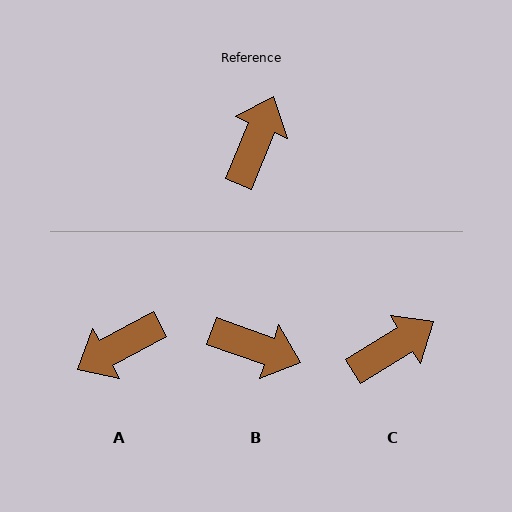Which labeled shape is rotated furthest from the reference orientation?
A, about 141 degrees away.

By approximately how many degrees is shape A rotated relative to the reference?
Approximately 141 degrees counter-clockwise.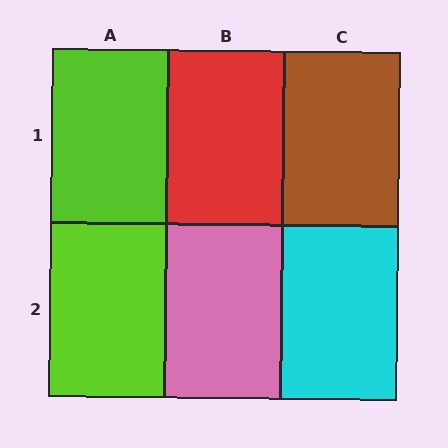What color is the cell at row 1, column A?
Lime.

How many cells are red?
1 cell is red.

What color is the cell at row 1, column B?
Red.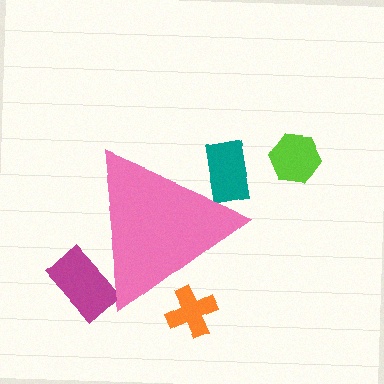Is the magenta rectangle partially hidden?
Yes, the magenta rectangle is partially hidden behind the pink triangle.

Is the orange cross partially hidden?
Yes, the orange cross is partially hidden behind the pink triangle.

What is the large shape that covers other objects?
A pink triangle.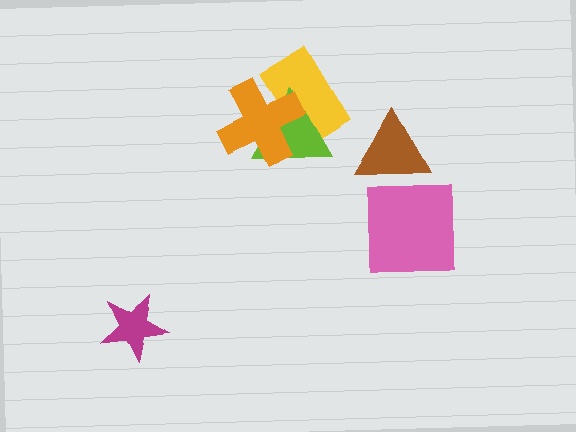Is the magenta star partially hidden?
No, no other shape covers it.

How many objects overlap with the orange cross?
2 objects overlap with the orange cross.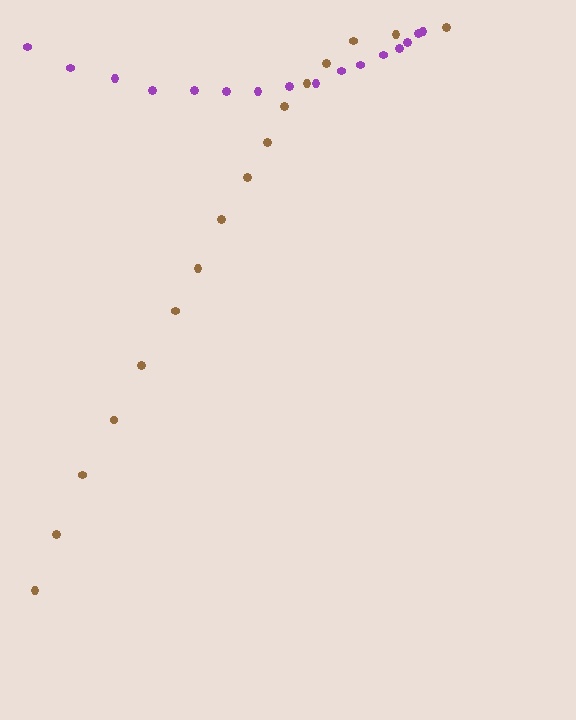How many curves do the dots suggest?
There are 2 distinct paths.